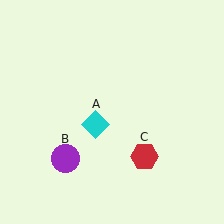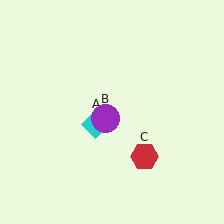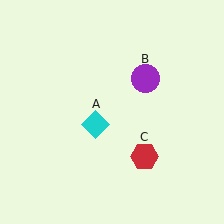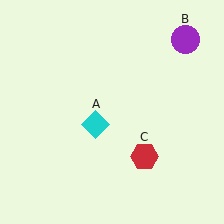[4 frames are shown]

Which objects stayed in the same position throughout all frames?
Cyan diamond (object A) and red hexagon (object C) remained stationary.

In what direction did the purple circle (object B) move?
The purple circle (object B) moved up and to the right.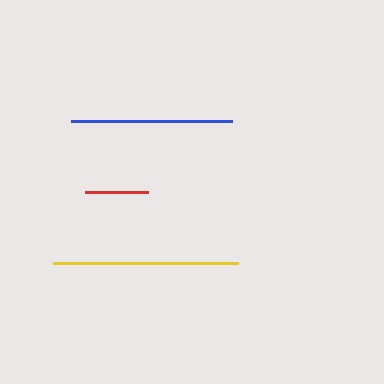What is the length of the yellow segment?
The yellow segment is approximately 185 pixels long.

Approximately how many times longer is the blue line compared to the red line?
The blue line is approximately 2.6 times the length of the red line.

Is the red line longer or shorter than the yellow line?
The yellow line is longer than the red line.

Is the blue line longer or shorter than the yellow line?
The yellow line is longer than the blue line.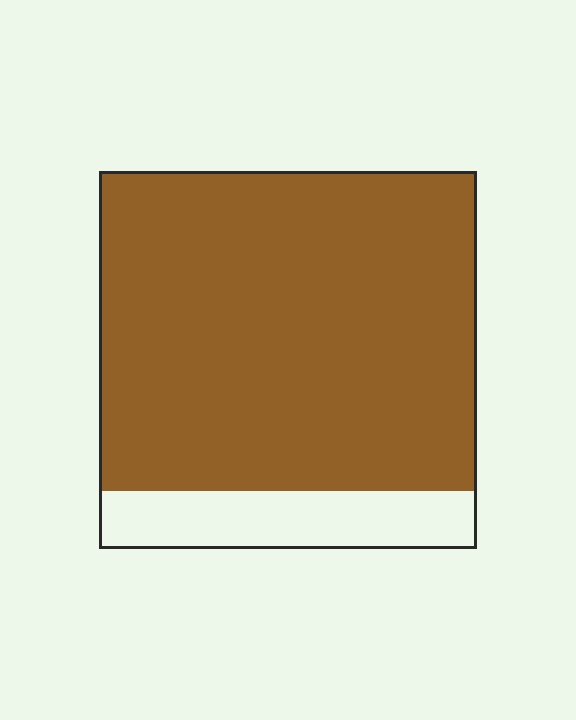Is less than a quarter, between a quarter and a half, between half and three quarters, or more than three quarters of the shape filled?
More than three quarters.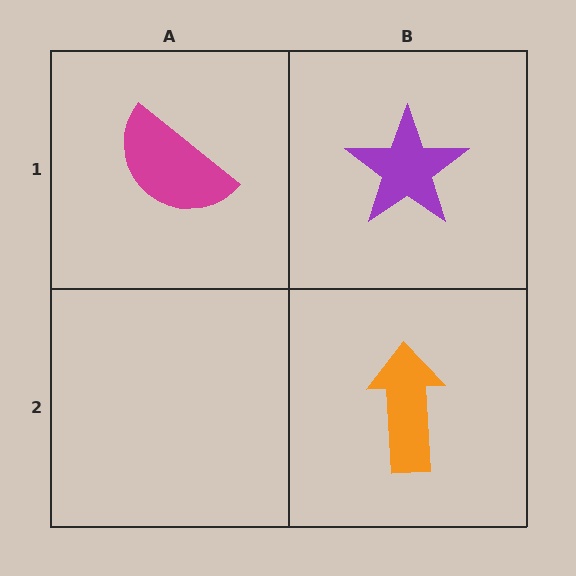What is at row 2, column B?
An orange arrow.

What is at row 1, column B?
A purple star.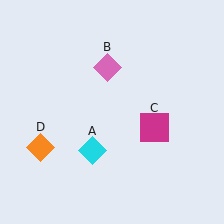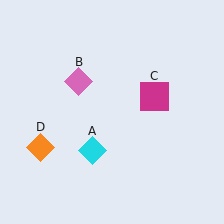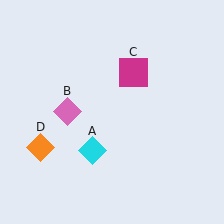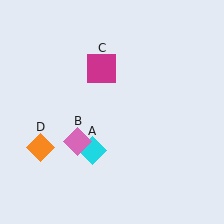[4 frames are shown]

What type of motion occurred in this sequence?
The pink diamond (object B), magenta square (object C) rotated counterclockwise around the center of the scene.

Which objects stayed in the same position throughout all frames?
Cyan diamond (object A) and orange diamond (object D) remained stationary.